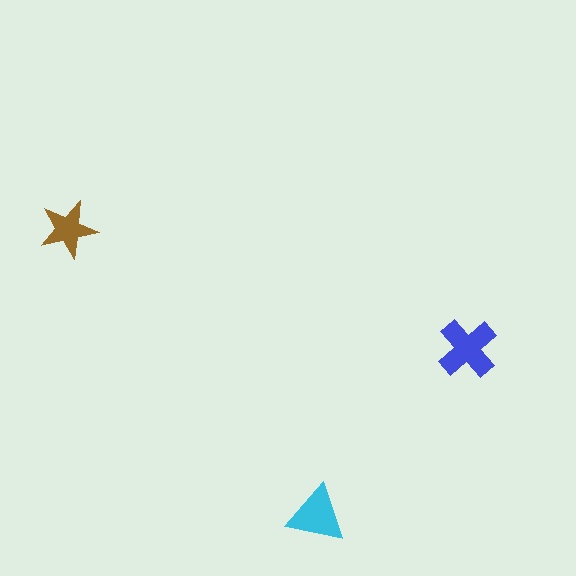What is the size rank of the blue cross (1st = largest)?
1st.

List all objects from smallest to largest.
The brown star, the cyan triangle, the blue cross.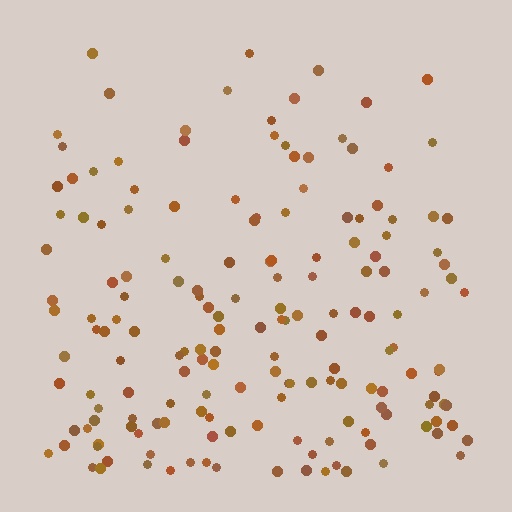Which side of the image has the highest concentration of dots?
The bottom.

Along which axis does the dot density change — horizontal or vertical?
Vertical.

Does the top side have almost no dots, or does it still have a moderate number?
Still a moderate number, just noticeably fewer than the bottom.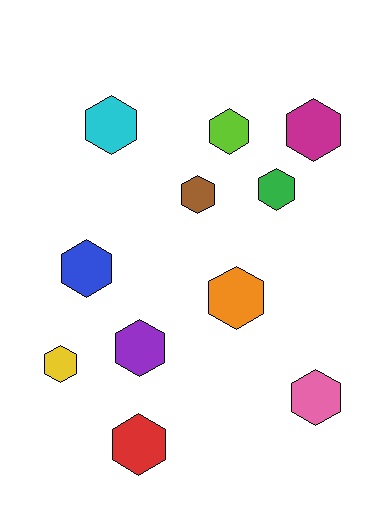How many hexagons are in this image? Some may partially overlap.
There are 11 hexagons.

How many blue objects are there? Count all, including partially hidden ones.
There is 1 blue object.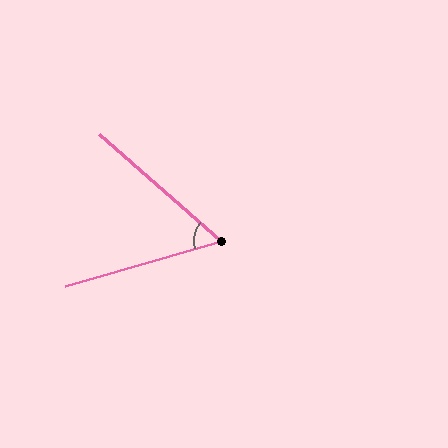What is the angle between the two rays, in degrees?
Approximately 57 degrees.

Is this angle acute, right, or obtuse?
It is acute.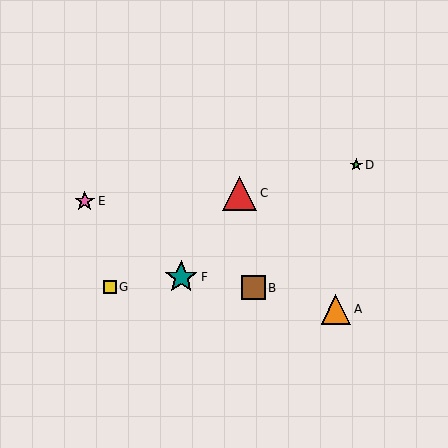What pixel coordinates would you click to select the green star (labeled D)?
Click at (356, 165) to select the green star D.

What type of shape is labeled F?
Shape F is a teal star.